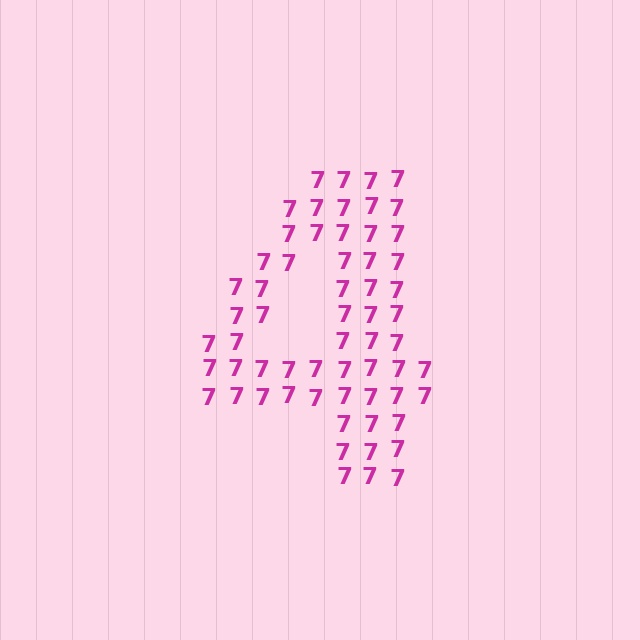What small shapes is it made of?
It is made of small digit 7's.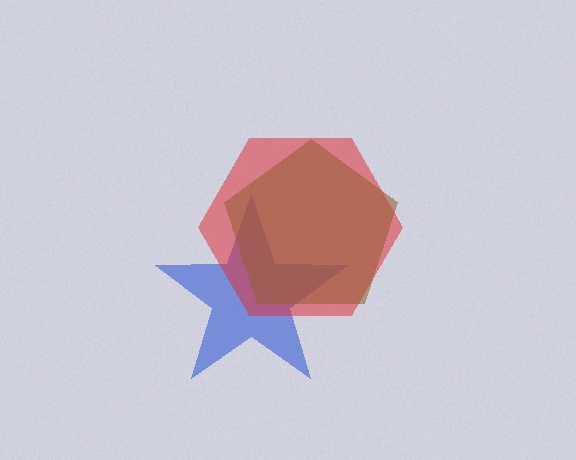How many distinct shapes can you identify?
There are 3 distinct shapes: a blue star, a red hexagon, a brown pentagon.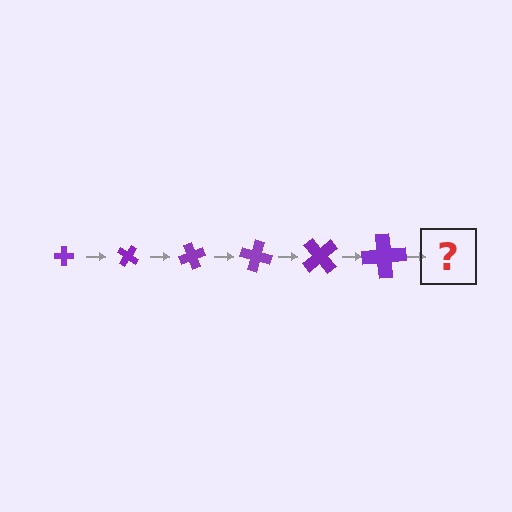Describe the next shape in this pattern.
It should be a cross, larger than the previous one and rotated 210 degrees from the start.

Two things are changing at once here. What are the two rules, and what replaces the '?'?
The two rules are that the cross grows larger each step and it rotates 35 degrees each step. The '?' should be a cross, larger than the previous one and rotated 210 degrees from the start.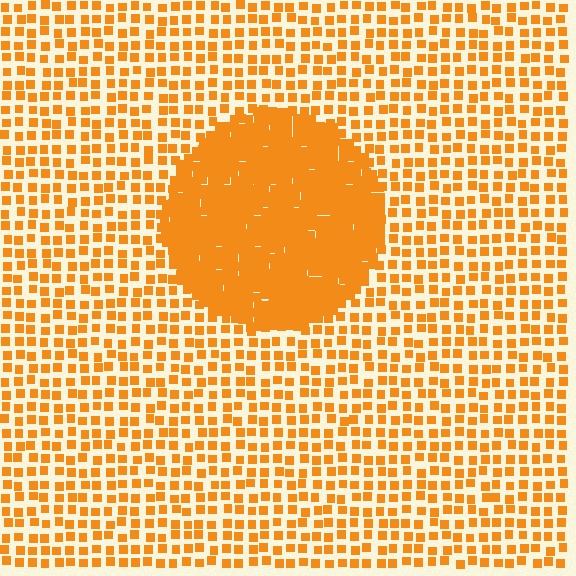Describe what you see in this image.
The image contains small orange elements arranged at two different densities. A circle-shaped region is visible where the elements are more densely packed than the surrounding area.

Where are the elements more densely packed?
The elements are more densely packed inside the circle boundary.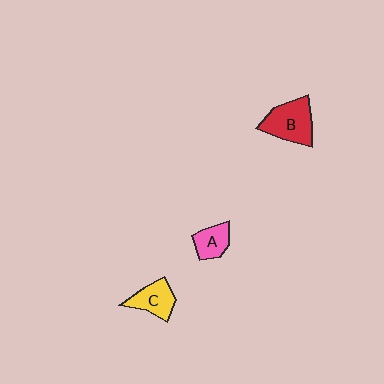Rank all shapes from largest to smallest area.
From largest to smallest: B (red), C (yellow), A (pink).